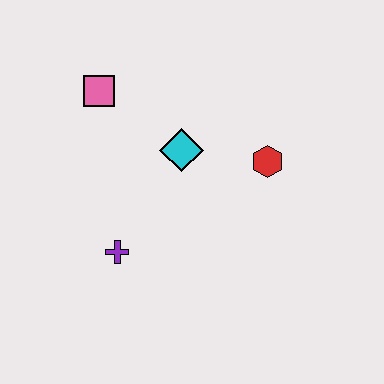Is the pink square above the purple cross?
Yes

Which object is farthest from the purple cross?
The red hexagon is farthest from the purple cross.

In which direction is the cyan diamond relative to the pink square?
The cyan diamond is to the right of the pink square.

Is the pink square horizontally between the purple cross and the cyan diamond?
No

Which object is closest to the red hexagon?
The cyan diamond is closest to the red hexagon.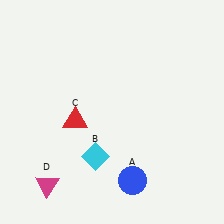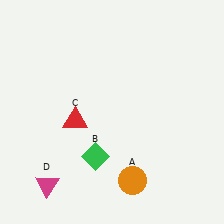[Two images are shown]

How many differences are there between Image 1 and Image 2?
There are 2 differences between the two images.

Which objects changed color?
A changed from blue to orange. B changed from cyan to green.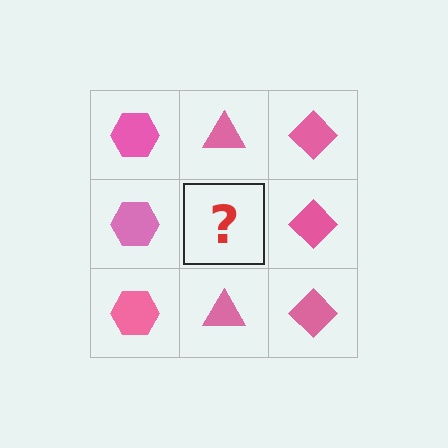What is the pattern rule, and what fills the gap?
The rule is that each column has a consistent shape. The gap should be filled with a pink triangle.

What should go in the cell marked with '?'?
The missing cell should contain a pink triangle.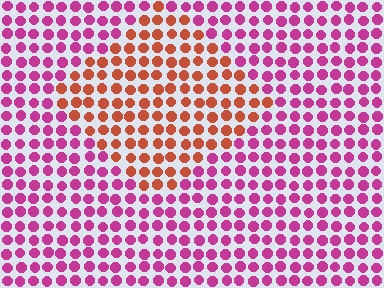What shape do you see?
I see a diamond.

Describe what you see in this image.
The image is filled with small magenta elements in a uniform arrangement. A diamond-shaped region is visible where the elements are tinted to a slightly different hue, forming a subtle color boundary.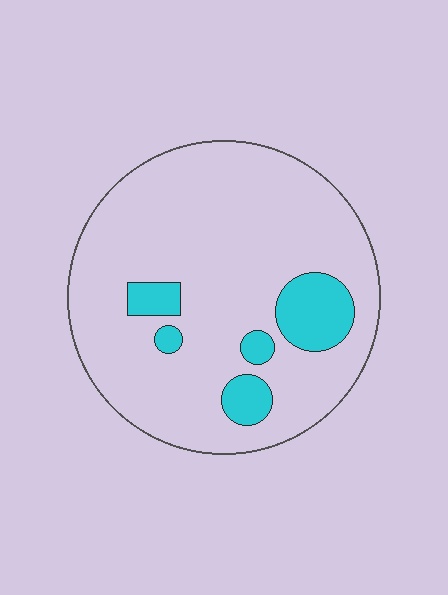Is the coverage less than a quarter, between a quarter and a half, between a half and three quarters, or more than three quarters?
Less than a quarter.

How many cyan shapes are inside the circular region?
5.